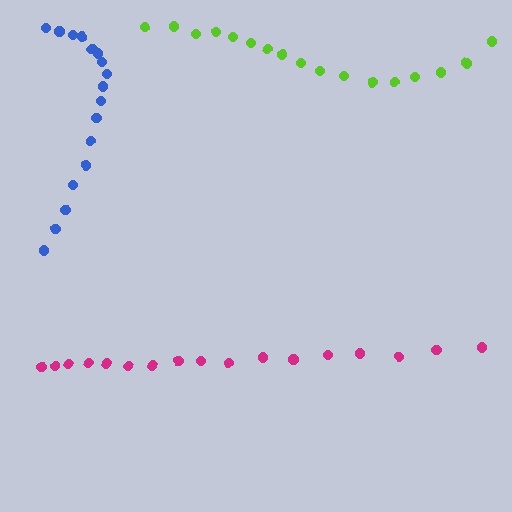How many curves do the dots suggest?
There are 3 distinct paths.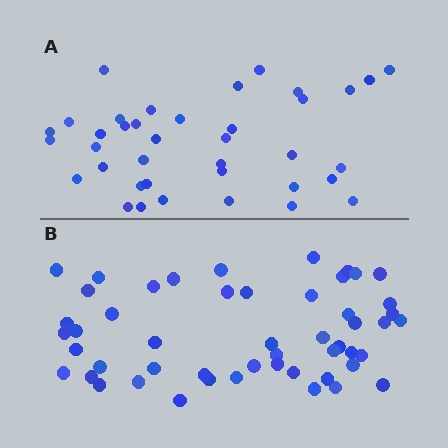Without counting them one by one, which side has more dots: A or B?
Region B (the bottom region) has more dots.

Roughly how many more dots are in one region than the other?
Region B has approximately 15 more dots than region A.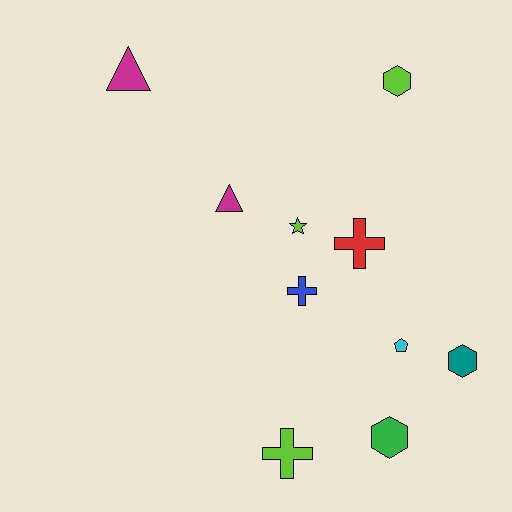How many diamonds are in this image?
There are no diamonds.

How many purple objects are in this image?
There are no purple objects.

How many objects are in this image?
There are 10 objects.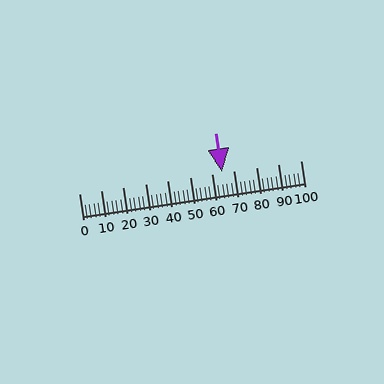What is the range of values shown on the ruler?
The ruler shows values from 0 to 100.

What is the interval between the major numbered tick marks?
The major tick marks are spaced 10 units apart.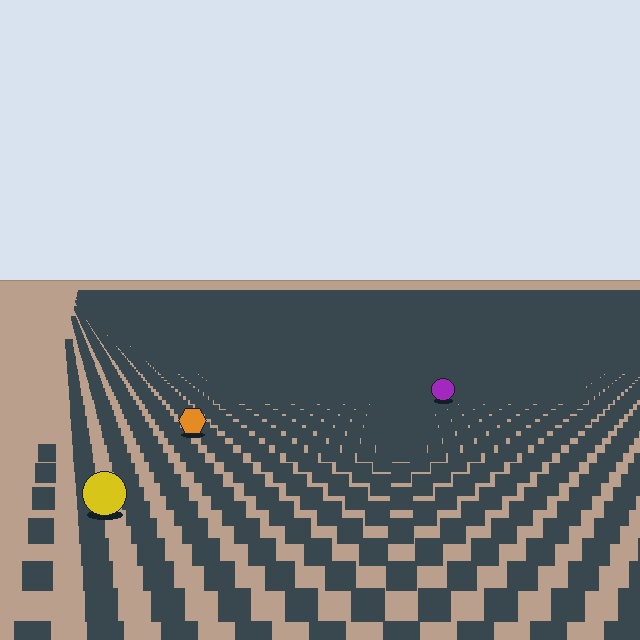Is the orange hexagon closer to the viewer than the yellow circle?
No. The yellow circle is closer — you can tell from the texture gradient: the ground texture is coarser near it.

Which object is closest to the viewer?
The yellow circle is closest. The texture marks near it are larger and more spread out.